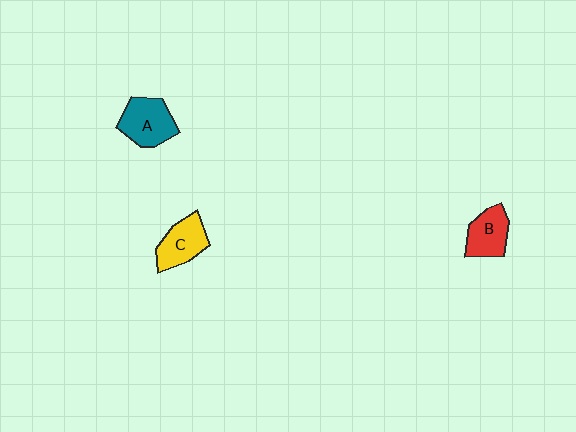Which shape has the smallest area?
Shape B (red).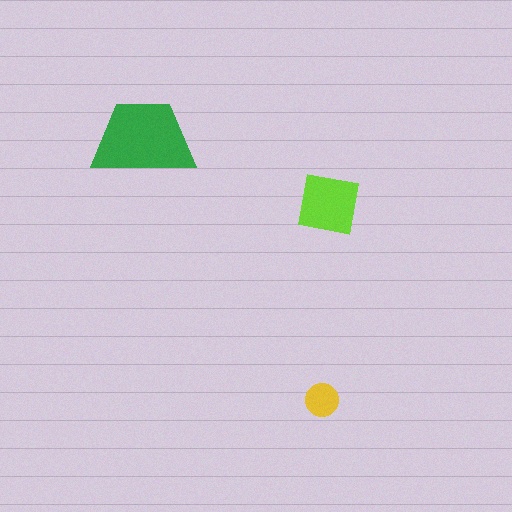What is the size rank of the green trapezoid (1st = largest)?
1st.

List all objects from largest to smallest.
The green trapezoid, the lime square, the yellow circle.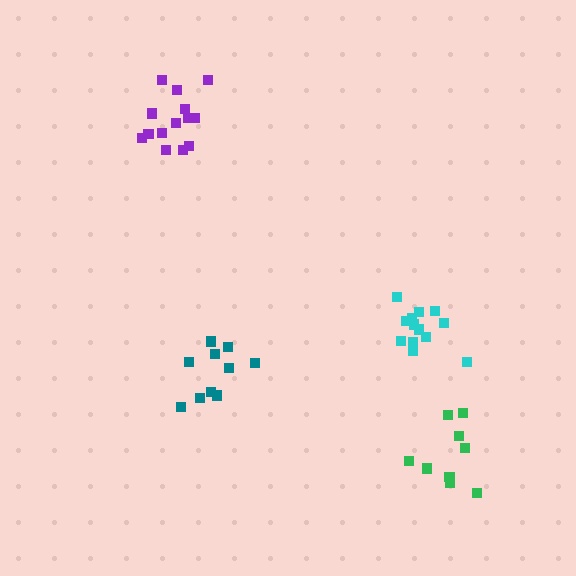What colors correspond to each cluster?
The clusters are colored: cyan, purple, teal, green.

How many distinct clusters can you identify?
There are 4 distinct clusters.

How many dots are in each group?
Group 1: 13 dots, Group 2: 14 dots, Group 3: 10 dots, Group 4: 9 dots (46 total).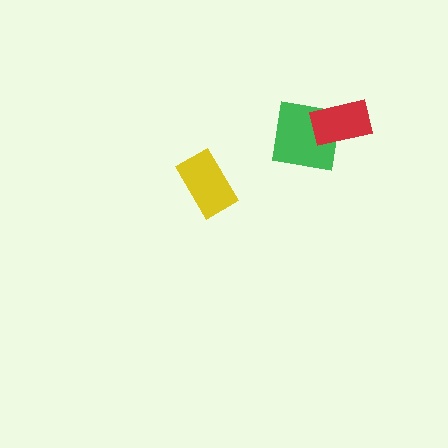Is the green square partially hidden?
Yes, it is partially covered by another shape.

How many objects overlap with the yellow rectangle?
0 objects overlap with the yellow rectangle.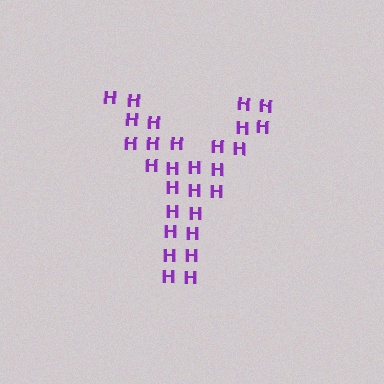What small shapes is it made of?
It is made of small letter H's.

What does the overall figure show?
The overall figure shows the letter Y.